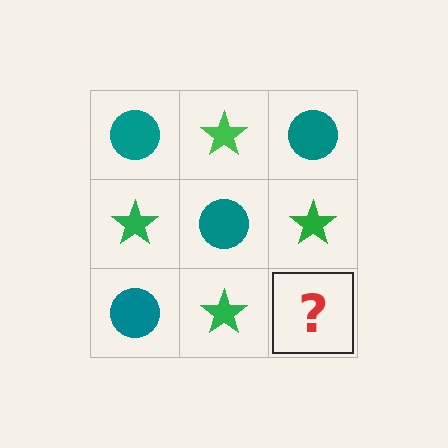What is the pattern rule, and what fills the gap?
The rule is that it alternates teal circle and green star in a checkerboard pattern. The gap should be filled with a teal circle.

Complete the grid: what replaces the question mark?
The question mark should be replaced with a teal circle.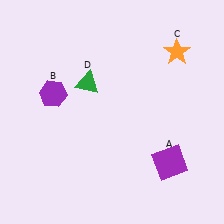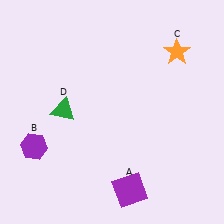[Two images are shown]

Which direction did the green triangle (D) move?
The green triangle (D) moved down.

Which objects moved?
The objects that moved are: the purple square (A), the purple hexagon (B), the green triangle (D).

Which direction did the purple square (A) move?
The purple square (A) moved left.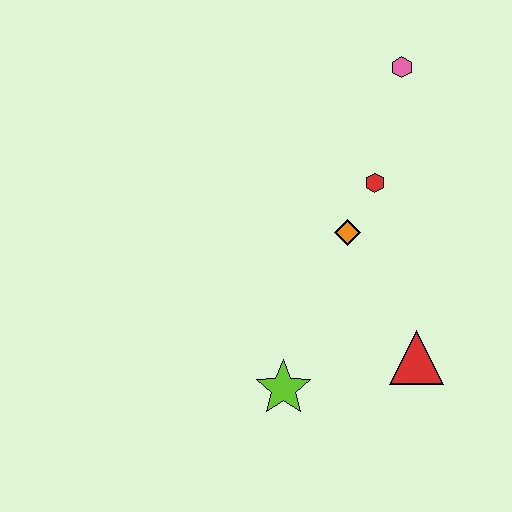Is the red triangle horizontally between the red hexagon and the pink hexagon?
No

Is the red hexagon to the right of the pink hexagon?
No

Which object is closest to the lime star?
The red triangle is closest to the lime star.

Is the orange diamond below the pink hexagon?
Yes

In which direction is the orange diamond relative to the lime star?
The orange diamond is above the lime star.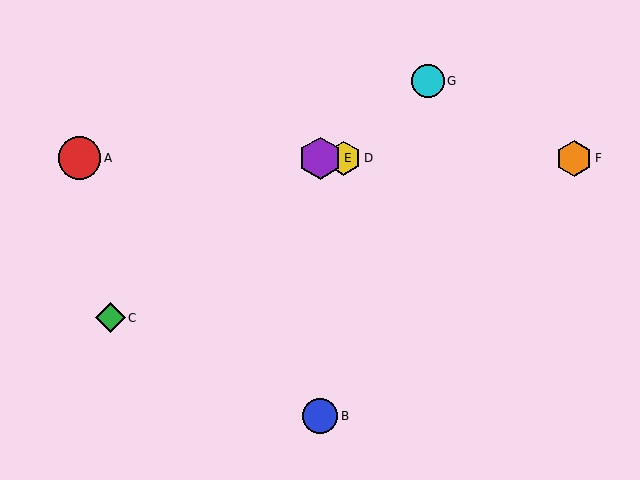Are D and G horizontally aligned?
No, D is at y≈158 and G is at y≈81.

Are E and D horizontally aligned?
Yes, both are at y≈158.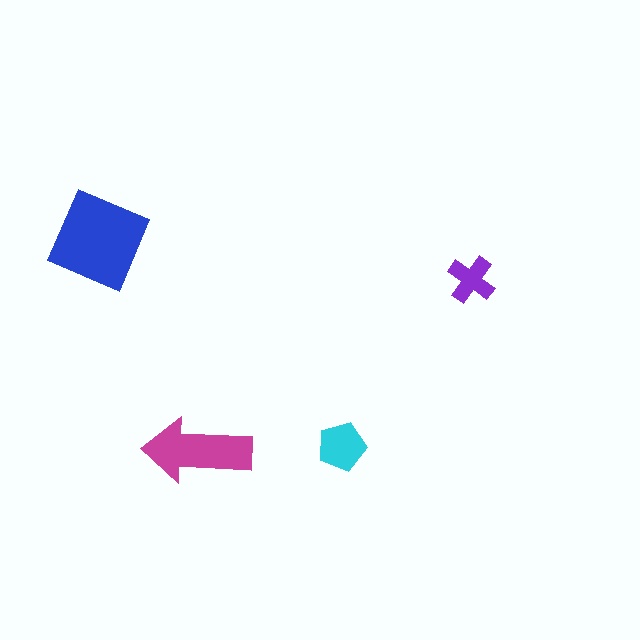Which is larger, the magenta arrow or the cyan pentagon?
The magenta arrow.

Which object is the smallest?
The purple cross.